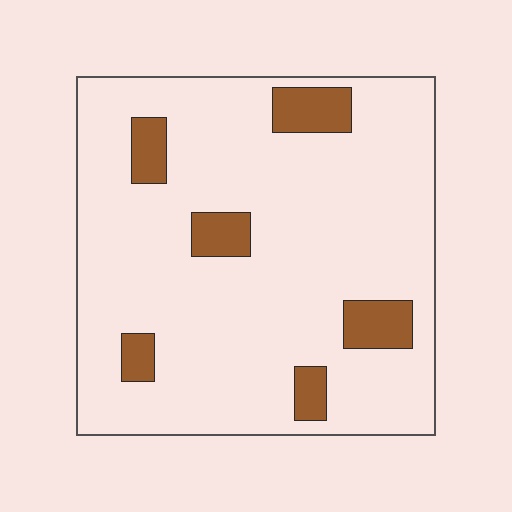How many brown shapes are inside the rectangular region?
6.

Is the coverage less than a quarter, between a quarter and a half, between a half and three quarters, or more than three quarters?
Less than a quarter.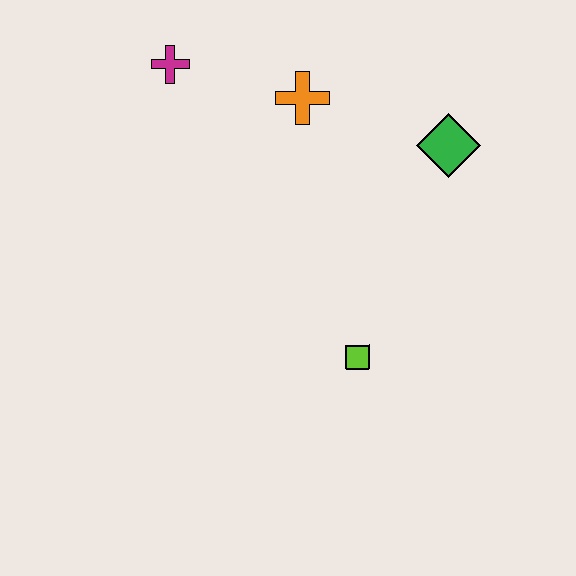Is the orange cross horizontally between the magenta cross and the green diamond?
Yes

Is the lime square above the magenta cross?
No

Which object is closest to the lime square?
The green diamond is closest to the lime square.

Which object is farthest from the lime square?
The magenta cross is farthest from the lime square.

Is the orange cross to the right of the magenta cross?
Yes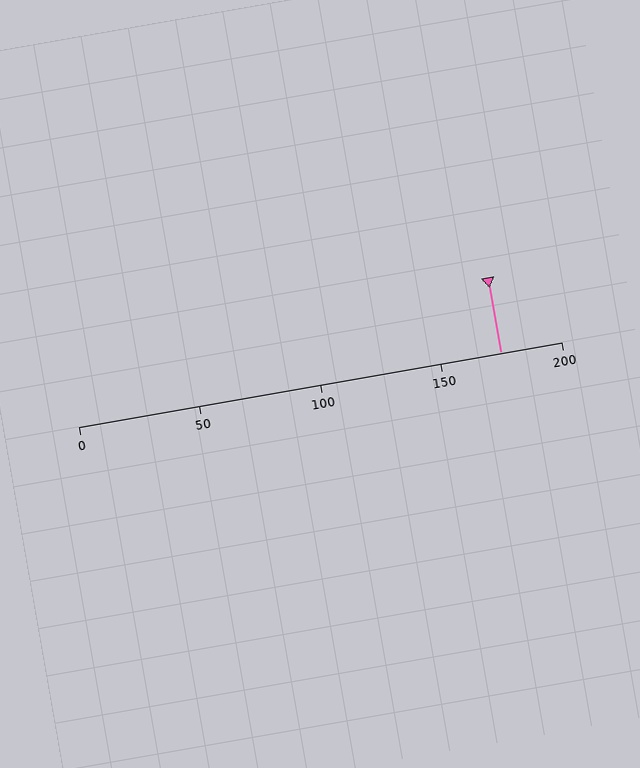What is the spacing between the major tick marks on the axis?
The major ticks are spaced 50 apart.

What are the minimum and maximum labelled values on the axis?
The axis runs from 0 to 200.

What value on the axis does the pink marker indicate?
The marker indicates approximately 175.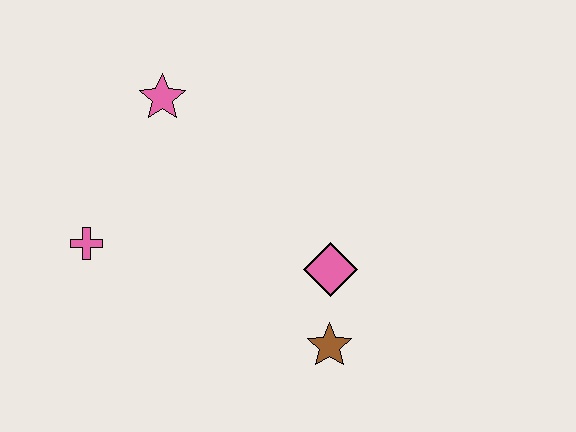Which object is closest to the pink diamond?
The brown star is closest to the pink diamond.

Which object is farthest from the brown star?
The pink star is farthest from the brown star.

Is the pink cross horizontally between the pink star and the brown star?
No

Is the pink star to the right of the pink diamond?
No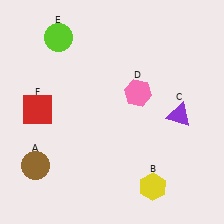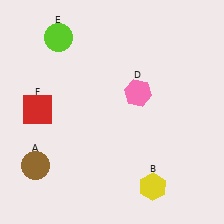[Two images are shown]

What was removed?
The purple triangle (C) was removed in Image 2.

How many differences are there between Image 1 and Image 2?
There is 1 difference between the two images.